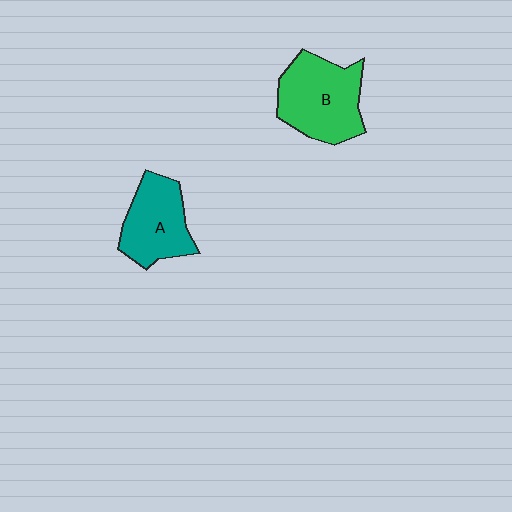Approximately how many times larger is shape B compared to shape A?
Approximately 1.3 times.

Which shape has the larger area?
Shape B (green).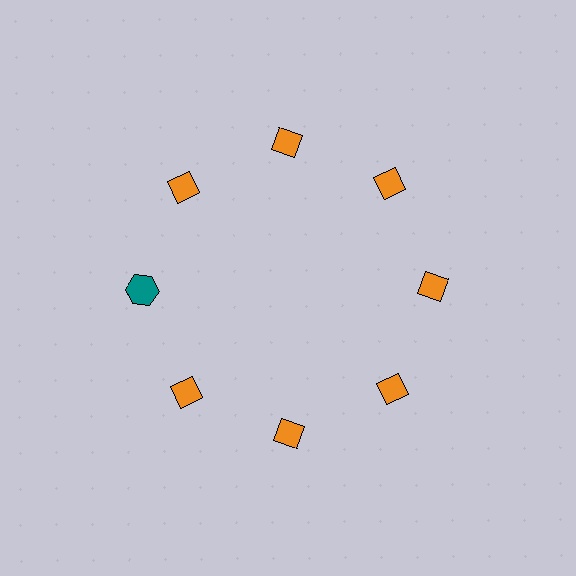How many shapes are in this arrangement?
There are 8 shapes arranged in a ring pattern.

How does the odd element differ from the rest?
It differs in both color (teal instead of orange) and shape (hexagon instead of diamond).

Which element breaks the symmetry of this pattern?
The teal hexagon at roughly the 9 o'clock position breaks the symmetry. All other shapes are orange diamonds.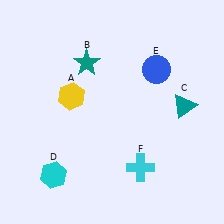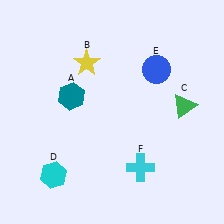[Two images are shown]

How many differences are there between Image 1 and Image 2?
There are 3 differences between the two images.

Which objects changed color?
A changed from yellow to teal. B changed from teal to yellow. C changed from teal to green.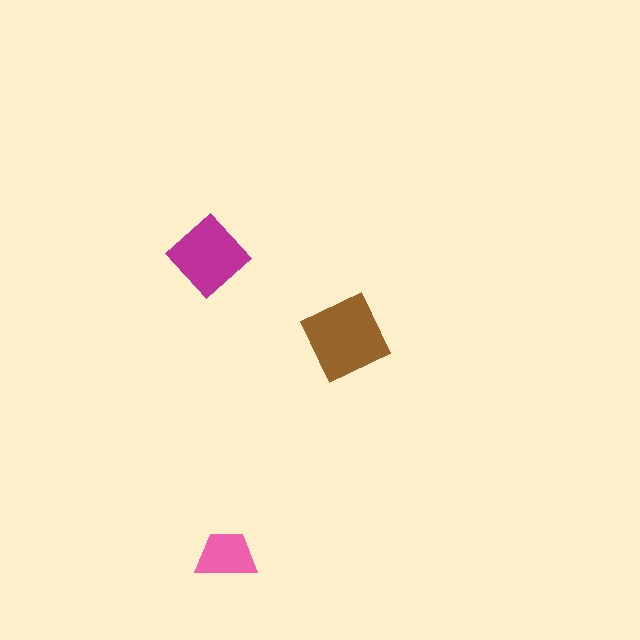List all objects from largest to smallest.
The brown square, the magenta diamond, the pink trapezoid.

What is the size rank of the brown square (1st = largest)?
1st.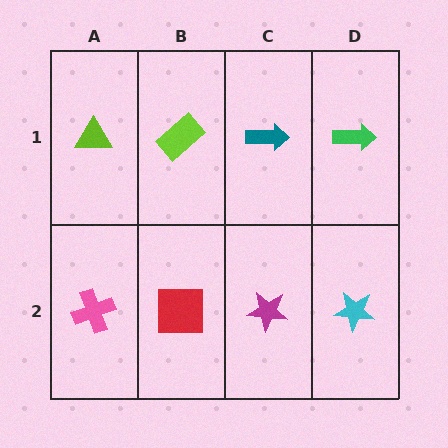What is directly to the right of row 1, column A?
A lime rectangle.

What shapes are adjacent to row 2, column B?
A lime rectangle (row 1, column B), a pink cross (row 2, column A), a magenta star (row 2, column C).